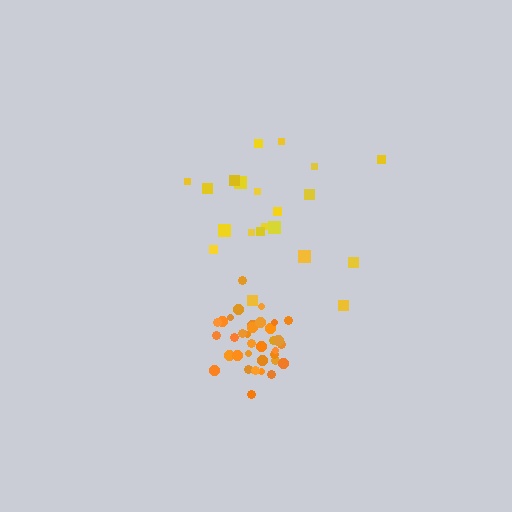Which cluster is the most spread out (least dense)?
Yellow.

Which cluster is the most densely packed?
Orange.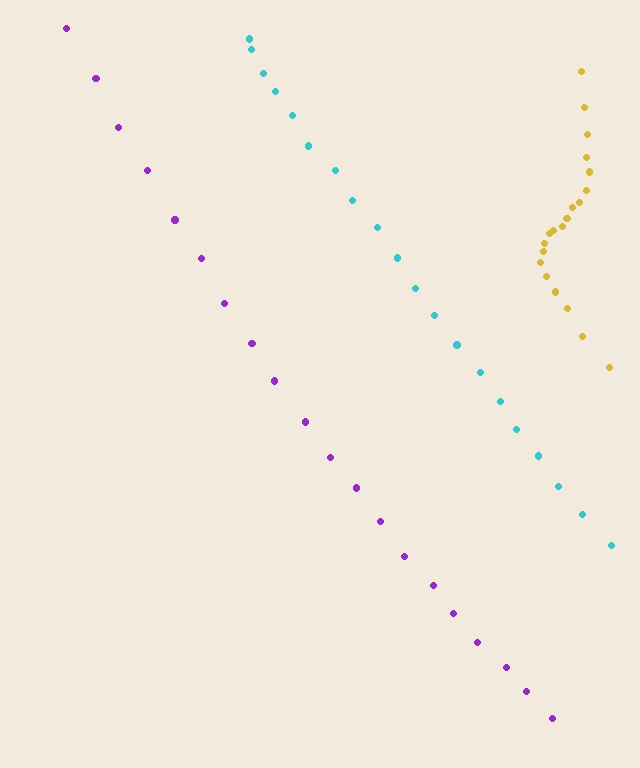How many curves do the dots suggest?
There are 3 distinct paths.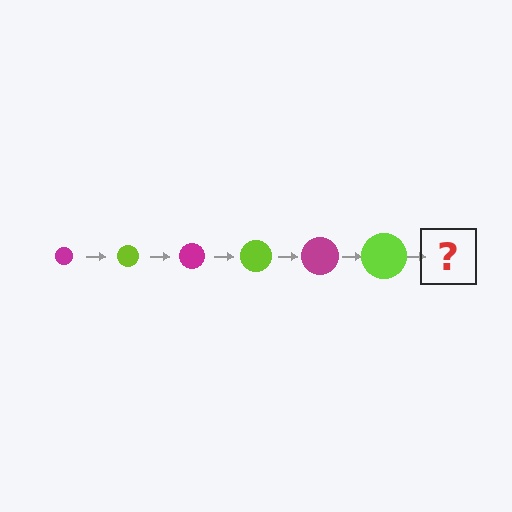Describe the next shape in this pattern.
It should be a magenta circle, larger than the previous one.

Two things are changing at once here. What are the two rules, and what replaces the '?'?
The two rules are that the circle grows larger each step and the color cycles through magenta and lime. The '?' should be a magenta circle, larger than the previous one.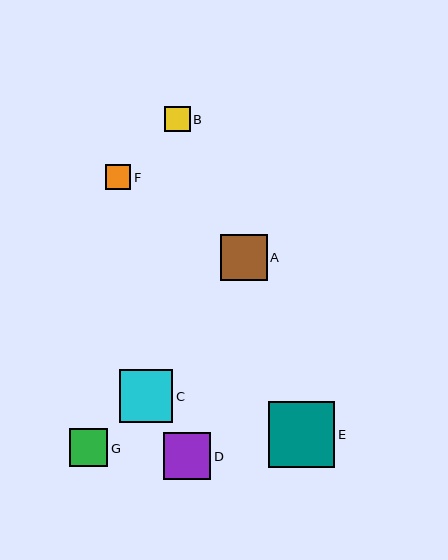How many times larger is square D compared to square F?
Square D is approximately 1.9 times the size of square F.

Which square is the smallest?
Square F is the smallest with a size of approximately 25 pixels.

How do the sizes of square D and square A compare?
Square D and square A are approximately the same size.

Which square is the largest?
Square E is the largest with a size of approximately 66 pixels.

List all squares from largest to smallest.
From largest to smallest: E, C, D, A, G, B, F.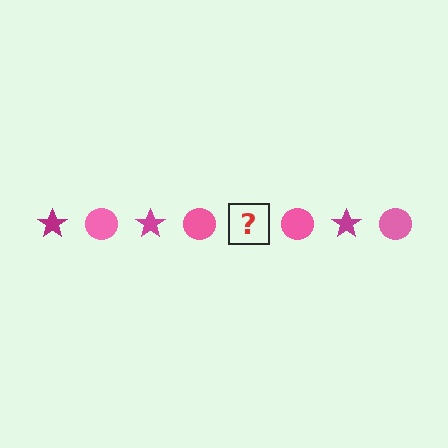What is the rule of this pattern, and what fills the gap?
The rule is that the pattern alternates between magenta star and pink circle. The gap should be filled with a magenta star.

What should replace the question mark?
The question mark should be replaced with a magenta star.